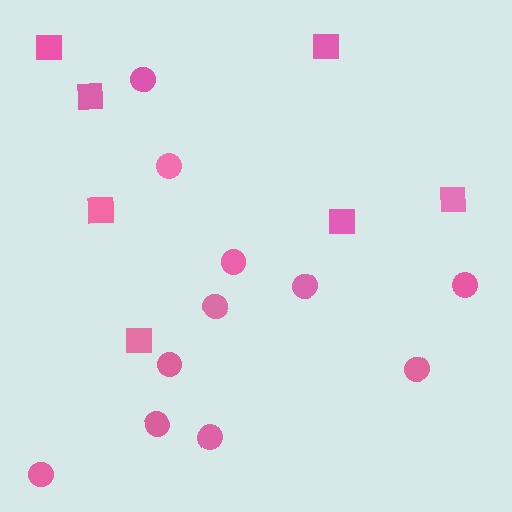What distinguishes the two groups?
There are 2 groups: one group of squares (7) and one group of circles (11).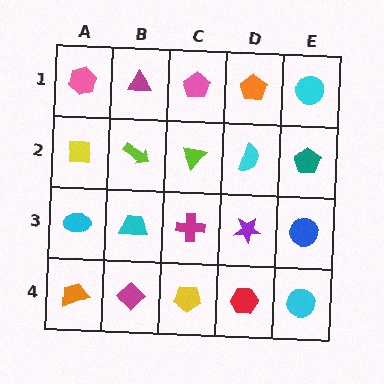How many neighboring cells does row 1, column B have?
3.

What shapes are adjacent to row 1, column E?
A teal pentagon (row 2, column E), an orange pentagon (row 1, column D).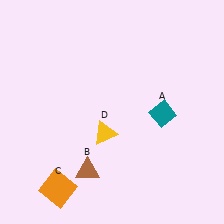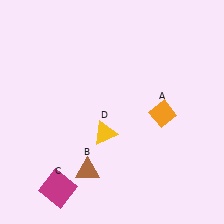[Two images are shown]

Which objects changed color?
A changed from teal to orange. C changed from orange to magenta.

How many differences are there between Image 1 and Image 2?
There are 2 differences between the two images.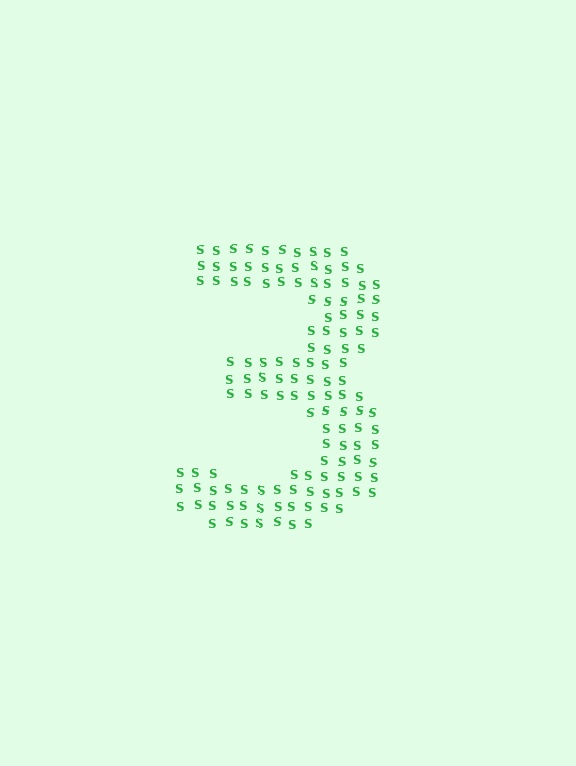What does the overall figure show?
The overall figure shows the digit 3.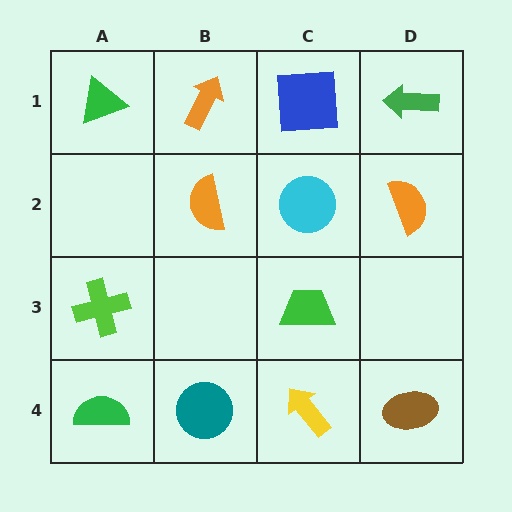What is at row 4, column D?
A brown ellipse.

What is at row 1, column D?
A green arrow.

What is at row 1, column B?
An orange arrow.